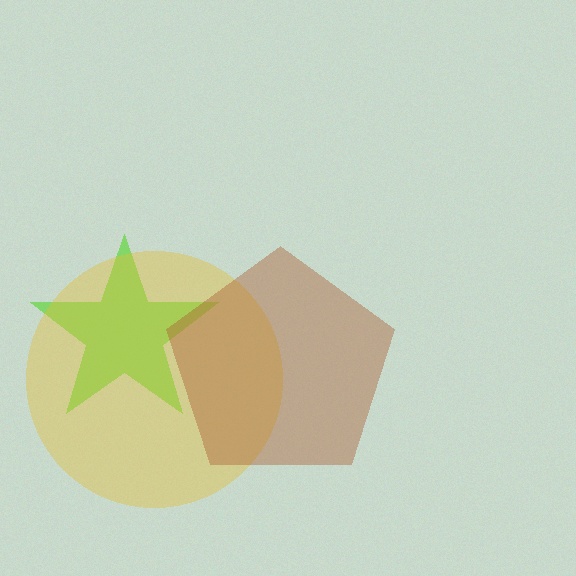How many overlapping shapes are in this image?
There are 3 overlapping shapes in the image.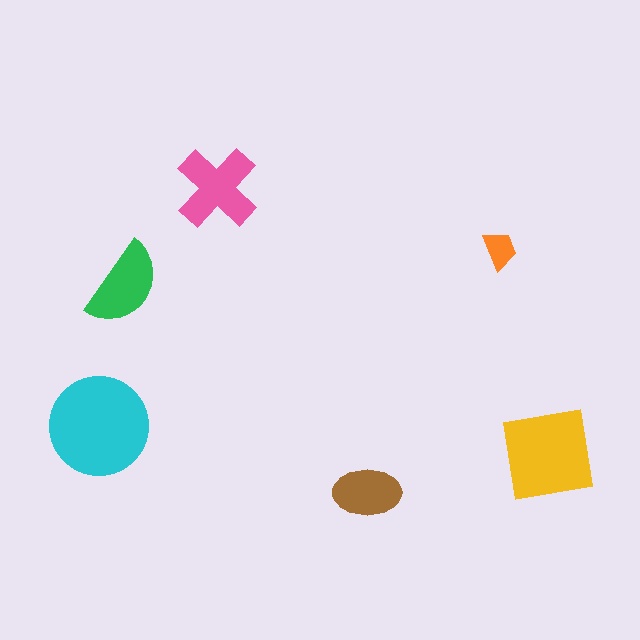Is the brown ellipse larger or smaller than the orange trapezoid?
Larger.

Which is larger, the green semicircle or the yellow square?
The yellow square.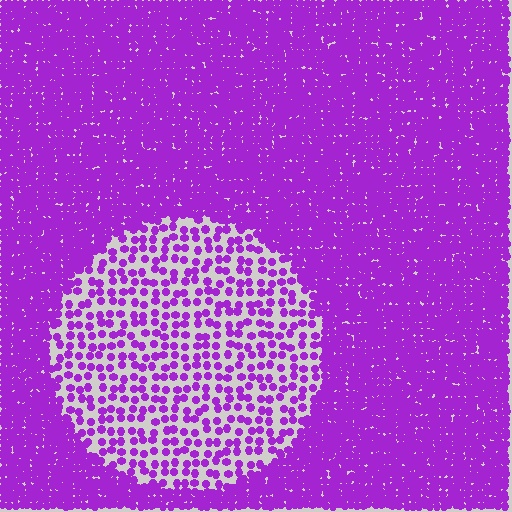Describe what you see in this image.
The image contains small purple elements arranged at two different densities. A circle-shaped region is visible where the elements are less densely packed than the surrounding area.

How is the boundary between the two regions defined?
The boundary is defined by a change in element density (approximately 2.9x ratio). All elements are the same color, size, and shape.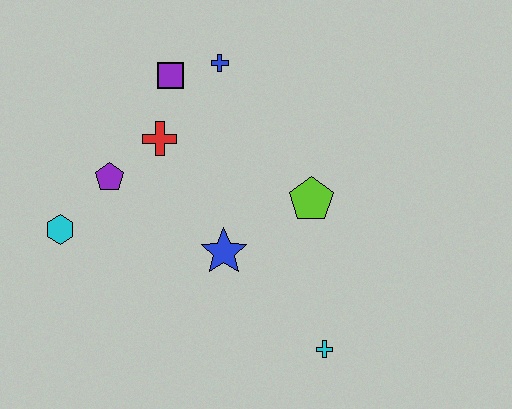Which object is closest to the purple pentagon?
The red cross is closest to the purple pentagon.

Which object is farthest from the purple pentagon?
The cyan cross is farthest from the purple pentagon.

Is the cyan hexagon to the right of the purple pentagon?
No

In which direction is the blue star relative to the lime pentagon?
The blue star is to the left of the lime pentagon.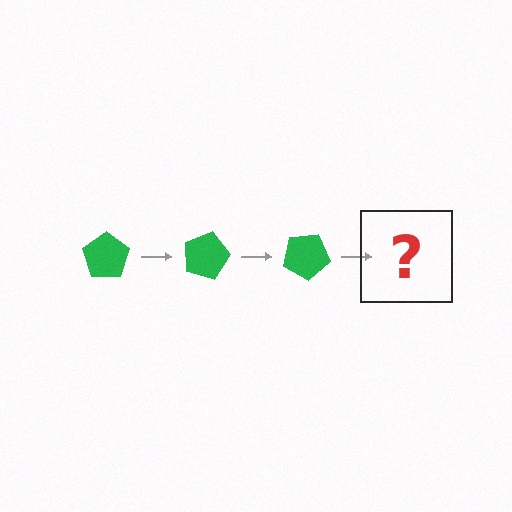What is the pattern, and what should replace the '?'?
The pattern is that the pentagon rotates 15 degrees each step. The '?' should be a green pentagon rotated 45 degrees.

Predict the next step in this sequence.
The next step is a green pentagon rotated 45 degrees.